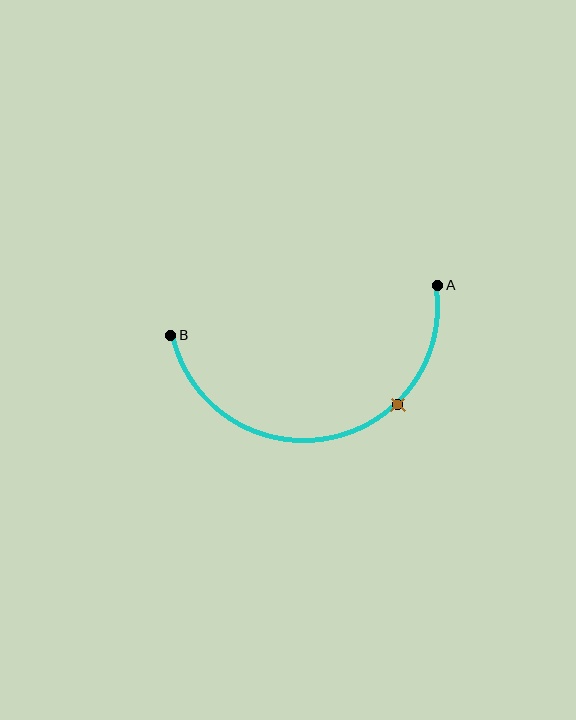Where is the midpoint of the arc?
The arc midpoint is the point on the curve farthest from the straight line joining A and B. It sits below that line.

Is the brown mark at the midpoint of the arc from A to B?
No. The brown mark lies on the arc but is closer to endpoint A. The arc midpoint would be at the point on the curve equidistant along the arc from both A and B.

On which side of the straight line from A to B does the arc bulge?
The arc bulges below the straight line connecting A and B.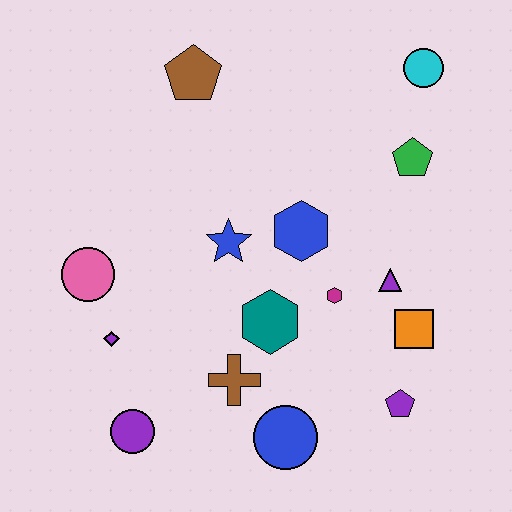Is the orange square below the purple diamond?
No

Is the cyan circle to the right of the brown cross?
Yes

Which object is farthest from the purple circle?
The cyan circle is farthest from the purple circle.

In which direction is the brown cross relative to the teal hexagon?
The brown cross is below the teal hexagon.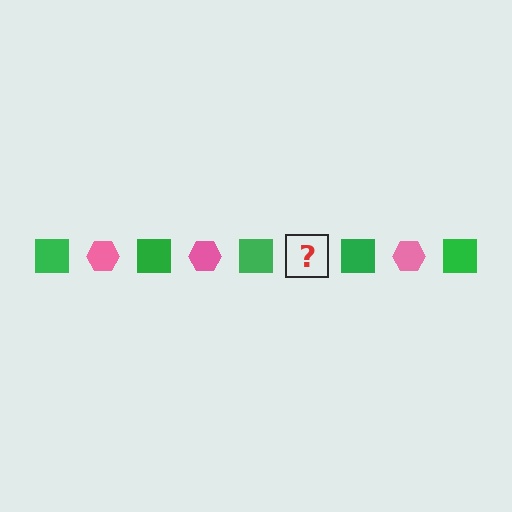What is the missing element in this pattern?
The missing element is a pink hexagon.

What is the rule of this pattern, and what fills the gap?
The rule is that the pattern alternates between green square and pink hexagon. The gap should be filled with a pink hexagon.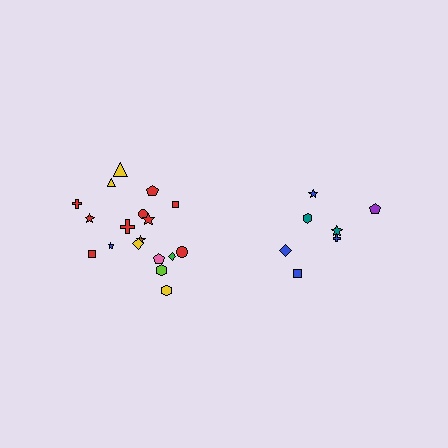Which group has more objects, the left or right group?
The left group.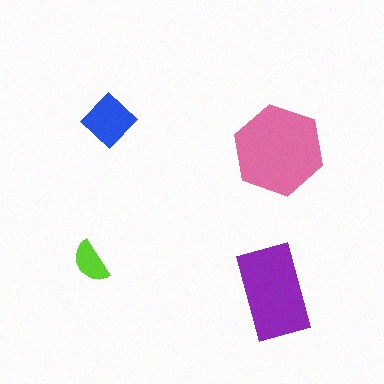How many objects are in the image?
There are 4 objects in the image.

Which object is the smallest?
The lime semicircle.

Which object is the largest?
The pink hexagon.